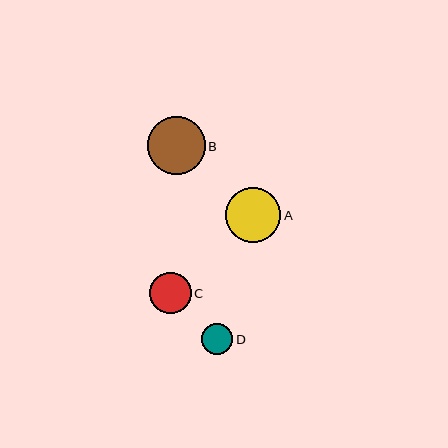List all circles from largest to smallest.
From largest to smallest: B, A, C, D.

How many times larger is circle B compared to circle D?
Circle B is approximately 1.8 times the size of circle D.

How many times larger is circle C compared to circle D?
Circle C is approximately 1.3 times the size of circle D.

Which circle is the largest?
Circle B is the largest with a size of approximately 57 pixels.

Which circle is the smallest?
Circle D is the smallest with a size of approximately 31 pixels.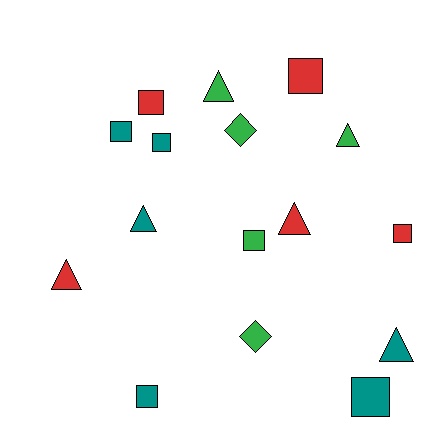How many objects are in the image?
There are 16 objects.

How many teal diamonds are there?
There are no teal diamonds.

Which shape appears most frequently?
Square, with 8 objects.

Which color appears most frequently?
Teal, with 6 objects.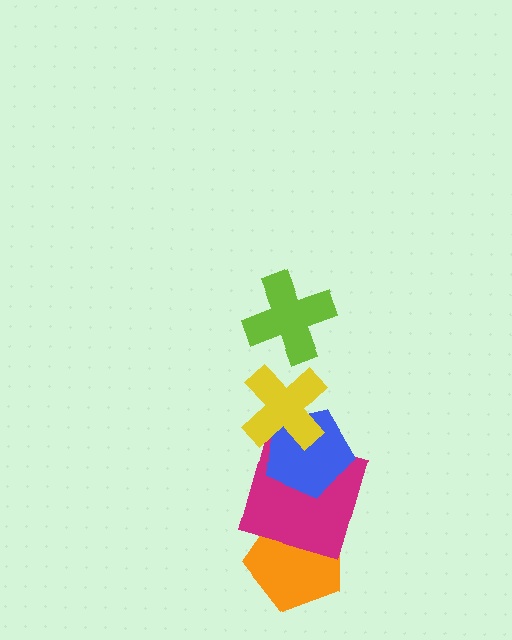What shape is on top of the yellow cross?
The lime cross is on top of the yellow cross.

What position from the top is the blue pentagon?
The blue pentagon is 3rd from the top.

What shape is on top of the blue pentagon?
The yellow cross is on top of the blue pentagon.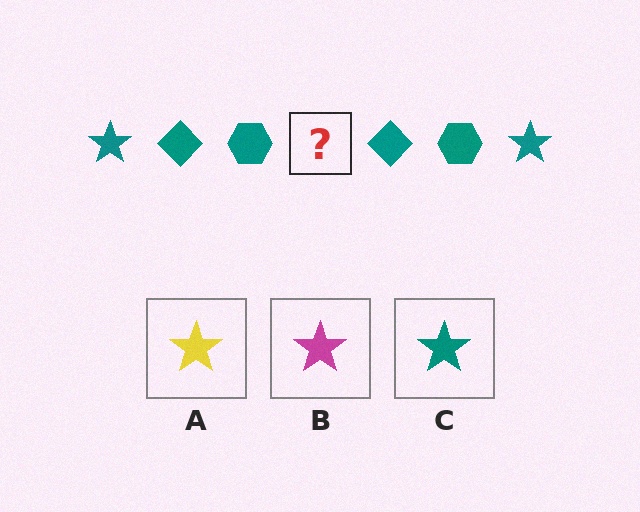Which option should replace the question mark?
Option C.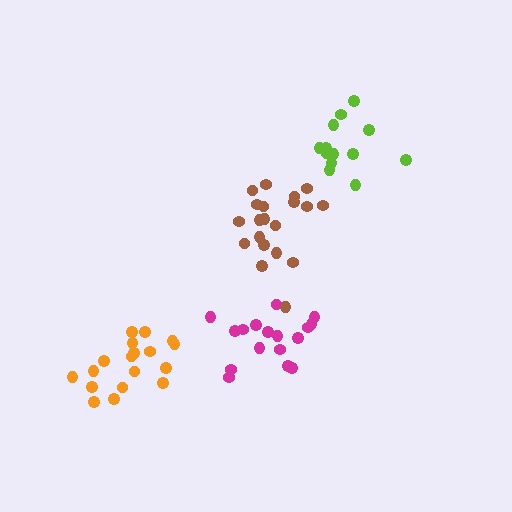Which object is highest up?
The lime cluster is topmost.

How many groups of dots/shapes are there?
There are 4 groups.